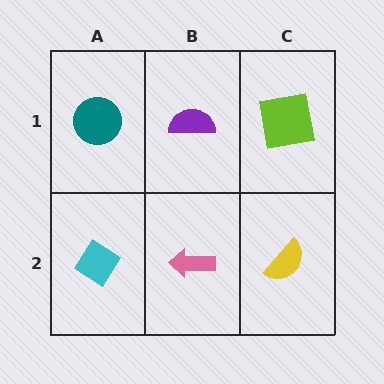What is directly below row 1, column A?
A cyan diamond.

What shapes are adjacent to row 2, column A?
A teal circle (row 1, column A), a pink arrow (row 2, column B).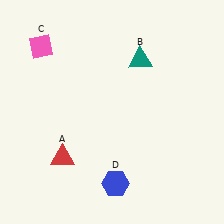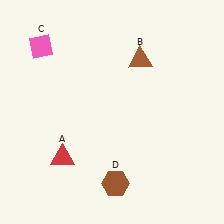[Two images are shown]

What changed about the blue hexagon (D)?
In Image 1, D is blue. In Image 2, it changed to brown.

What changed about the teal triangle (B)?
In Image 1, B is teal. In Image 2, it changed to brown.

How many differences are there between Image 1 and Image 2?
There are 2 differences between the two images.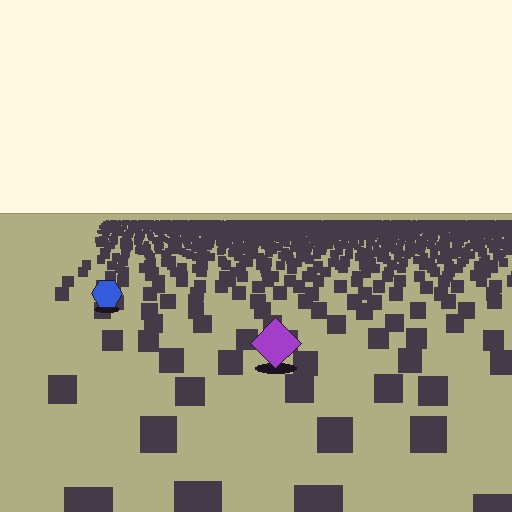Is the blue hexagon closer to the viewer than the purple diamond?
No. The purple diamond is closer — you can tell from the texture gradient: the ground texture is coarser near it.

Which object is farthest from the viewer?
The blue hexagon is farthest from the viewer. It appears smaller and the ground texture around it is denser.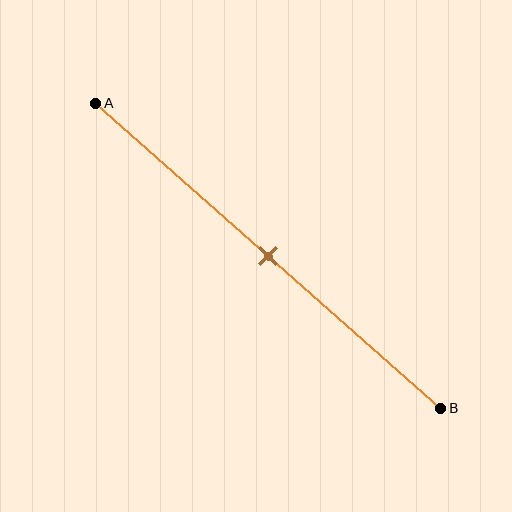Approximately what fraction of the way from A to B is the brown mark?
The brown mark is approximately 50% of the way from A to B.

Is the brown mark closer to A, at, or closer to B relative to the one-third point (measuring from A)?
The brown mark is closer to point B than the one-third point of segment AB.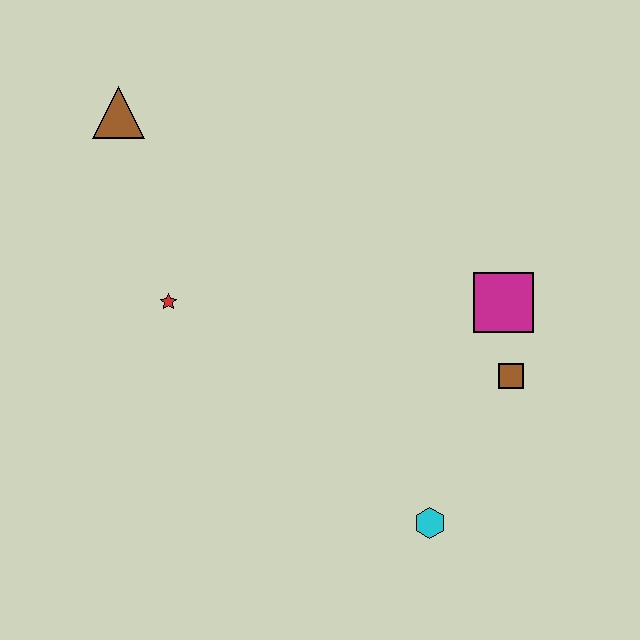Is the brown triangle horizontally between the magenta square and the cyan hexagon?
No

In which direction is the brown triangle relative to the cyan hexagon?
The brown triangle is above the cyan hexagon.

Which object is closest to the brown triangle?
The red star is closest to the brown triangle.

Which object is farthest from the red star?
The brown square is farthest from the red star.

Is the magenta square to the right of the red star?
Yes